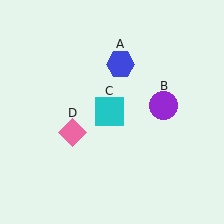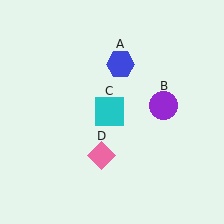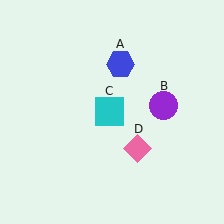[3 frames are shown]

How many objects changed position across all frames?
1 object changed position: pink diamond (object D).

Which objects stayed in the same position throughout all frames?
Blue hexagon (object A) and purple circle (object B) and cyan square (object C) remained stationary.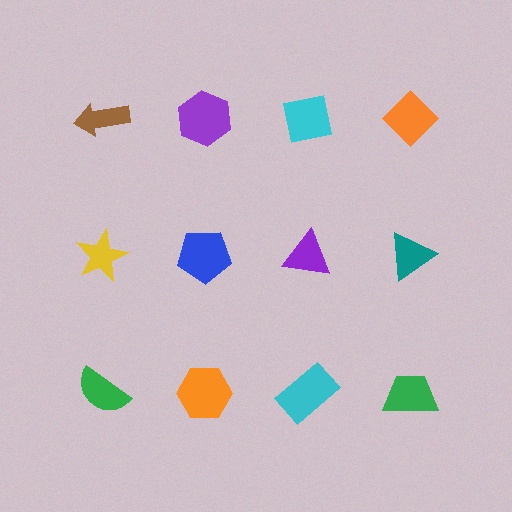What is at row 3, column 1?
A green semicircle.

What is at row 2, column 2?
A blue pentagon.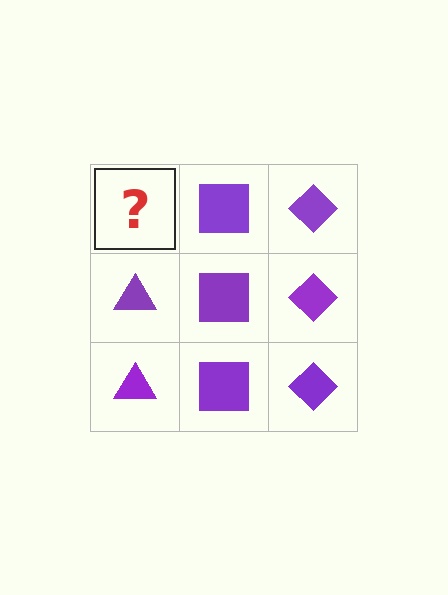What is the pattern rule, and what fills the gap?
The rule is that each column has a consistent shape. The gap should be filled with a purple triangle.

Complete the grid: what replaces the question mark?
The question mark should be replaced with a purple triangle.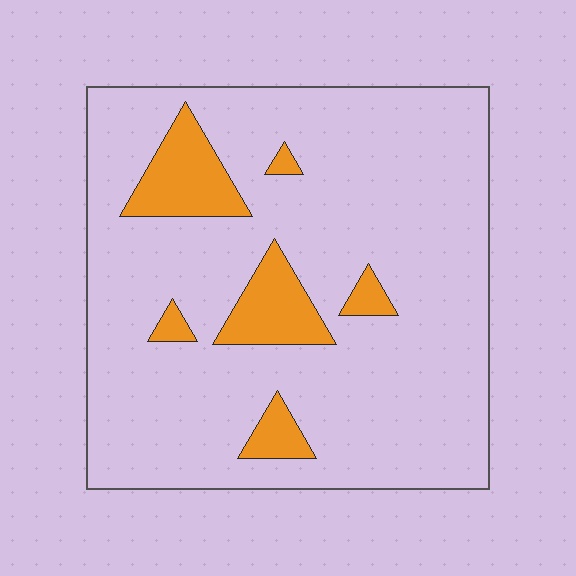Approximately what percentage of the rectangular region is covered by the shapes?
Approximately 15%.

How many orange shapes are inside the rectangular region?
6.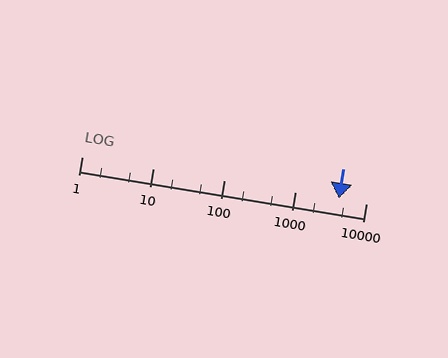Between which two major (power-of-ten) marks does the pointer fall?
The pointer is between 1000 and 10000.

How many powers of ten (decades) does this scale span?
The scale spans 4 decades, from 1 to 10000.